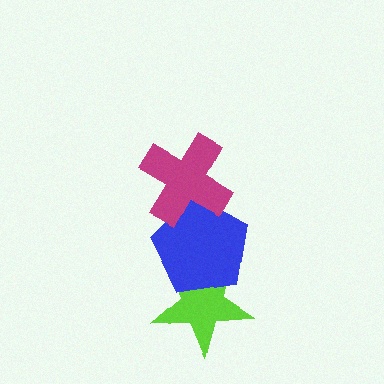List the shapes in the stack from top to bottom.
From top to bottom: the magenta cross, the blue pentagon, the lime star.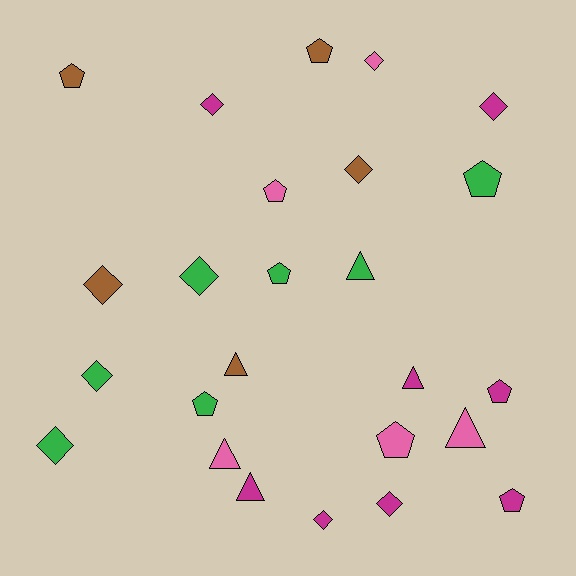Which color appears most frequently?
Magenta, with 8 objects.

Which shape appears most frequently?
Diamond, with 10 objects.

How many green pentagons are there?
There are 3 green pentagons.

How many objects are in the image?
There are 25 objects.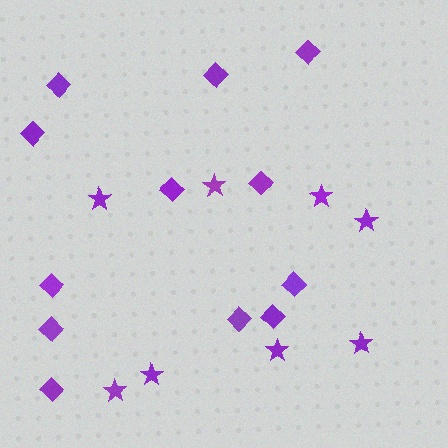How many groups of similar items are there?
There are 2 groups: one group of stars (8) and one group of diamonds (12).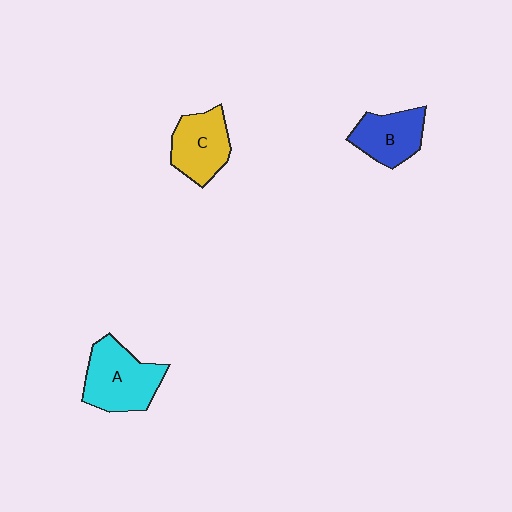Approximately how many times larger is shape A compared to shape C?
Approximately 1.3 times.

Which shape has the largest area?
Shape A (cyan).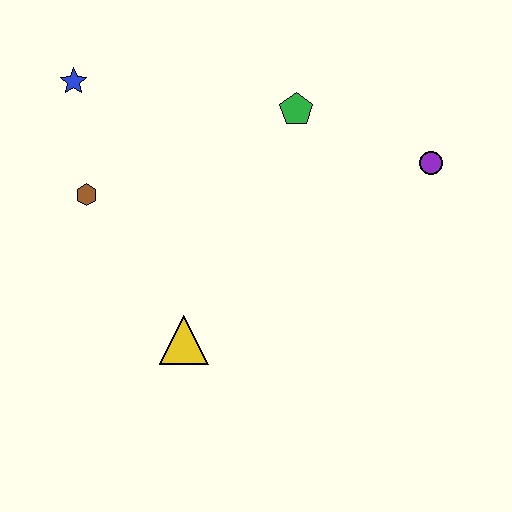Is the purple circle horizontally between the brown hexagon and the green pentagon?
No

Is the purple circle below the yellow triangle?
No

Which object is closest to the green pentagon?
The purple circle is closest to the green pentagon.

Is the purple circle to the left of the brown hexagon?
No